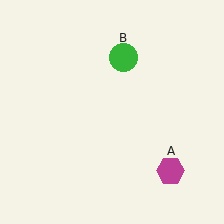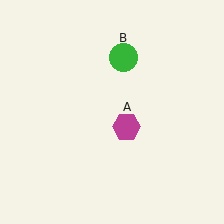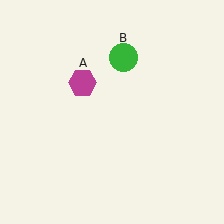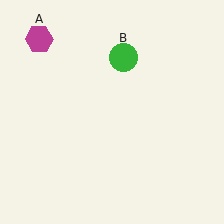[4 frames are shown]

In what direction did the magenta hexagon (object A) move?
The magenta hexagon (object A) moved up and to the left.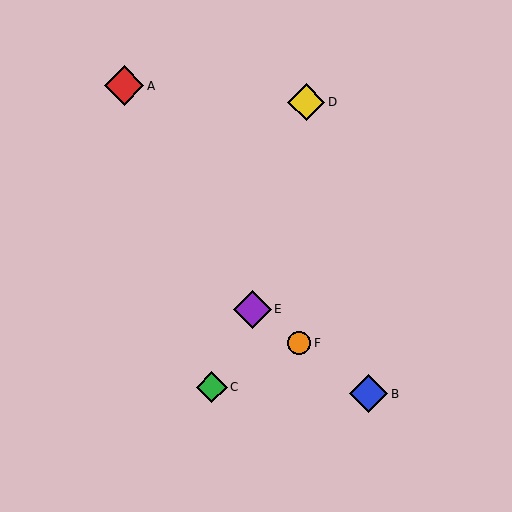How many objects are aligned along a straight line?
3 objects (B, E, F) are aligned along a straight line.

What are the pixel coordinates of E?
Object E is at (252, 309).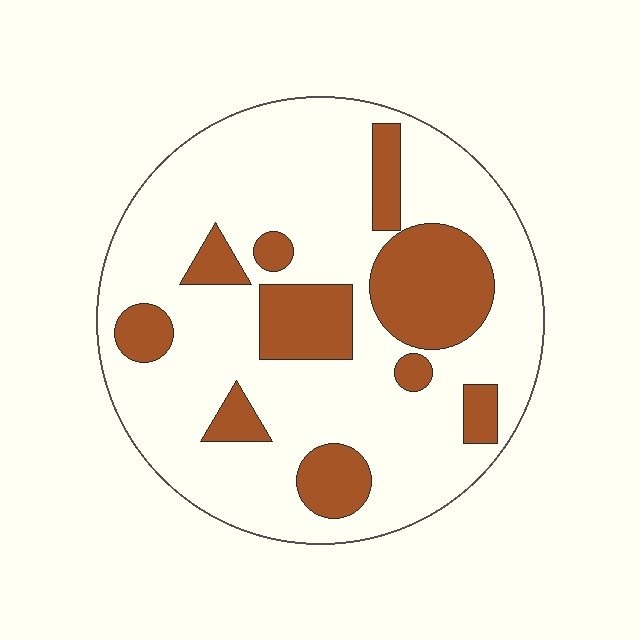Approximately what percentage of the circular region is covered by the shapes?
Approximately 25%.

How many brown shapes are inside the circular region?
10.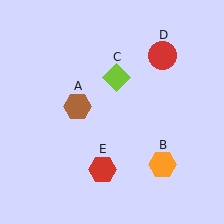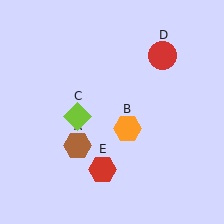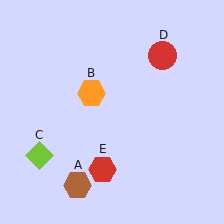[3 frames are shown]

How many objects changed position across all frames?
3 objects changed position: brown hexagon (object A), orange hexagon (object B), lime diamond (object C).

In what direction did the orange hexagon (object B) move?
The orange hexagon (object B) moved up and to the left.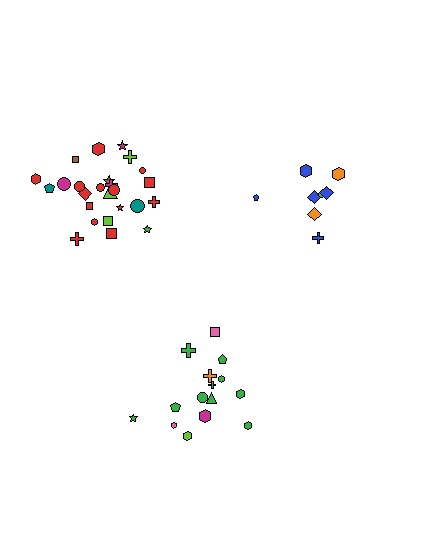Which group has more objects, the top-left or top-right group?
The top-left group.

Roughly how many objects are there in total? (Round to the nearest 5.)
Roughly 50 objects in total.